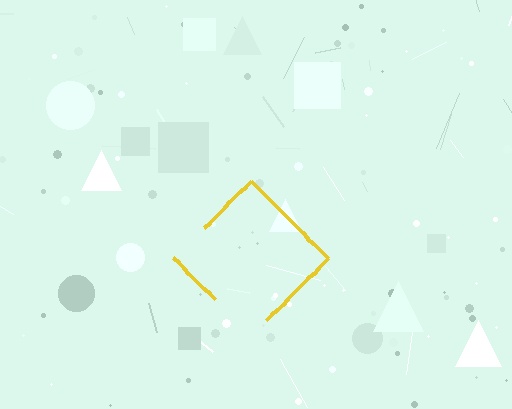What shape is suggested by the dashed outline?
The dashed outline suggests a diamond.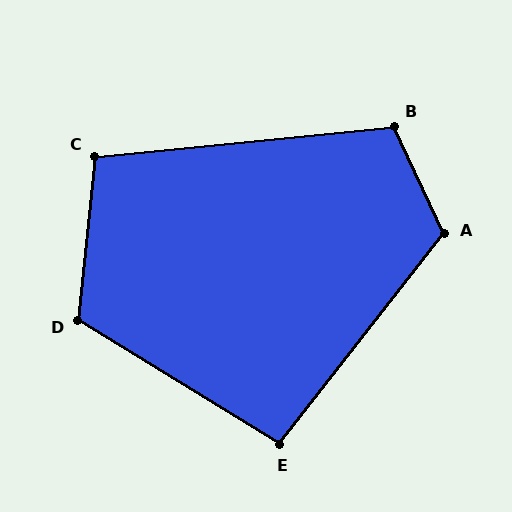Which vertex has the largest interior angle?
A, at approximately 117 degrees.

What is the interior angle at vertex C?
Approximately 102 degrees (obtuse).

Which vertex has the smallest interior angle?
E, at approximately 97 degrees.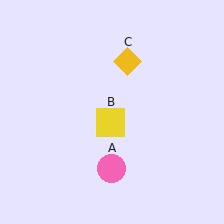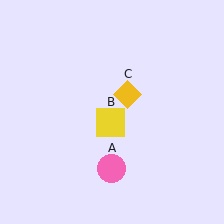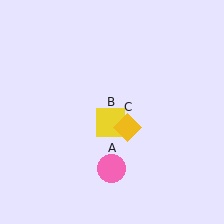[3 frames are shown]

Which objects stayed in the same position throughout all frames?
Pink circle (object A) and yellow square (object B) remained stationary.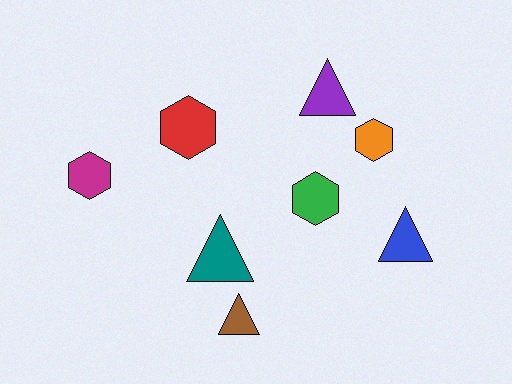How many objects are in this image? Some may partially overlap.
There are 8 objects.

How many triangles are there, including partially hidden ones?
There are 4 triangles.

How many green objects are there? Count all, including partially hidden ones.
There is 1 green object.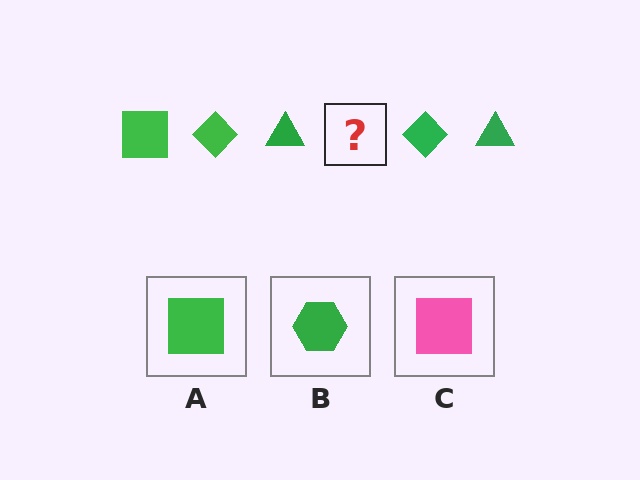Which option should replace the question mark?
Option A.